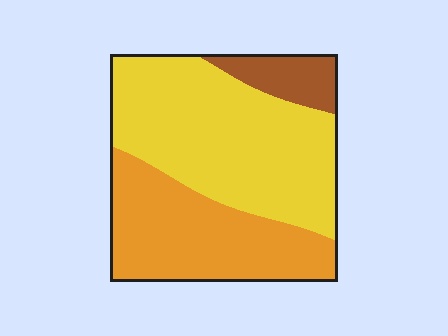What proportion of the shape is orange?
Orange covers roughly 35% of the shape.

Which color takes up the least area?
Brown, at roughly 10%.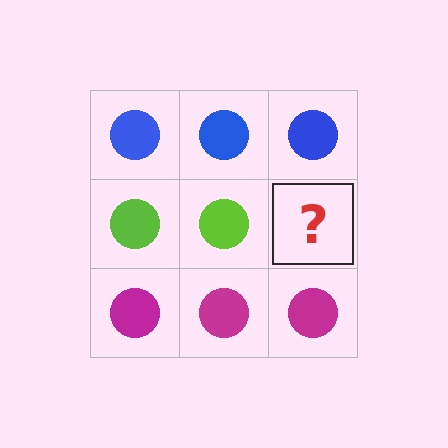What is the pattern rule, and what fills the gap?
The rule is that each row has a consistent color. The gap should be filled with a lime circle.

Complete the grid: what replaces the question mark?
The question mark should be replaced with a lime circle.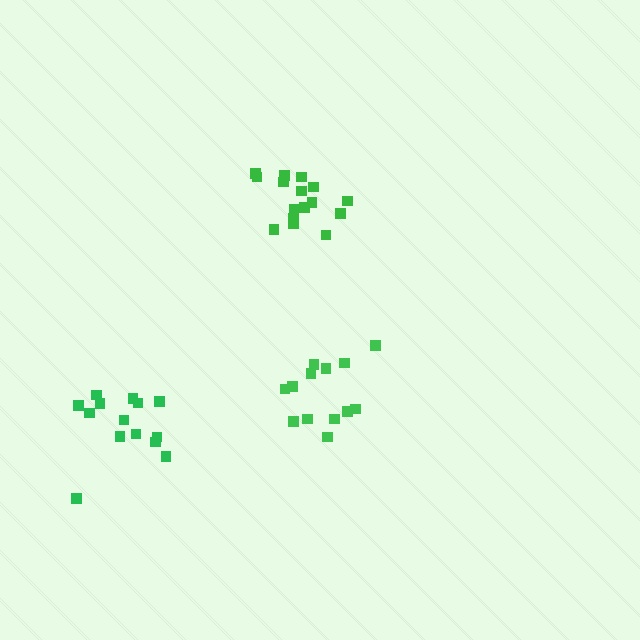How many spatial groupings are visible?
There are 3 spatial groupings.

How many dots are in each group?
Group 1: 13 dots, Group 2: 16 dots, Group 3: 14 dots (43 total).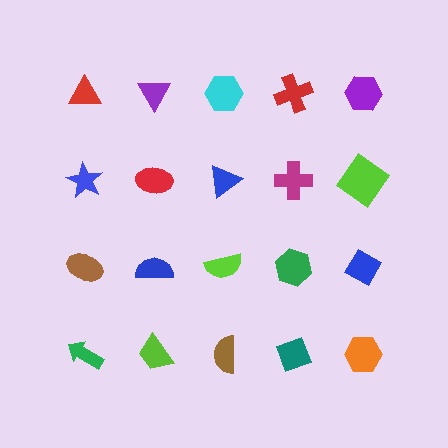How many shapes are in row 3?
5 shapes.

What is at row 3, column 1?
A brown ellipse.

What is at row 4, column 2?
A lime trapezoid.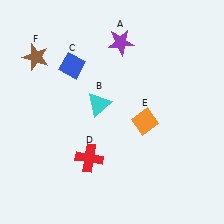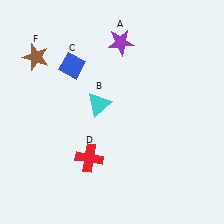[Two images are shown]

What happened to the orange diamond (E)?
The orange diamond (E) was removed in Image 2. It was in the bottom-right area of Image 1.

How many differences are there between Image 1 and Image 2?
There is 1 difference between the two images.